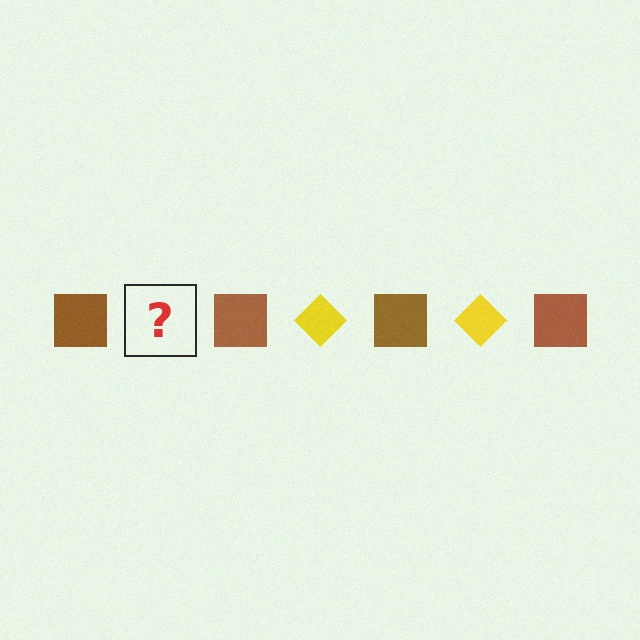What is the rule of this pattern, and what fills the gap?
The rule is that the pattern alternates between brown square and yellow diamond. The gap should be filled with a yellow diamond.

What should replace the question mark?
The question mark should be replaced with a yellow diamond.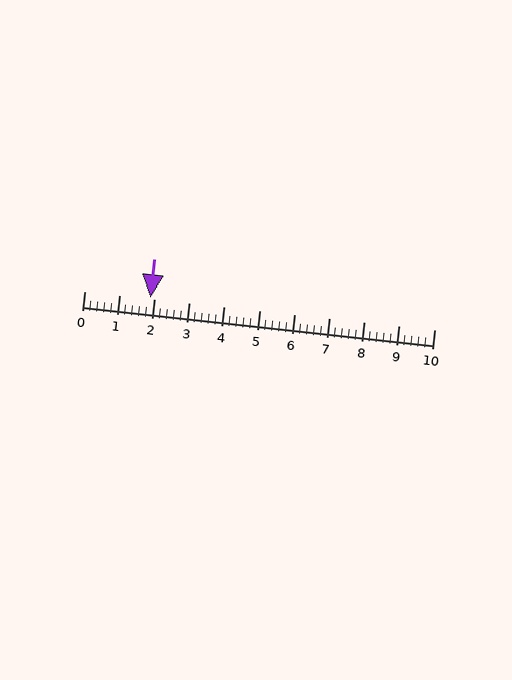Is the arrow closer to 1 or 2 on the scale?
The arrow is closer to 2.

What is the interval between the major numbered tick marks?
The major tick marks are spaced 1 units apart.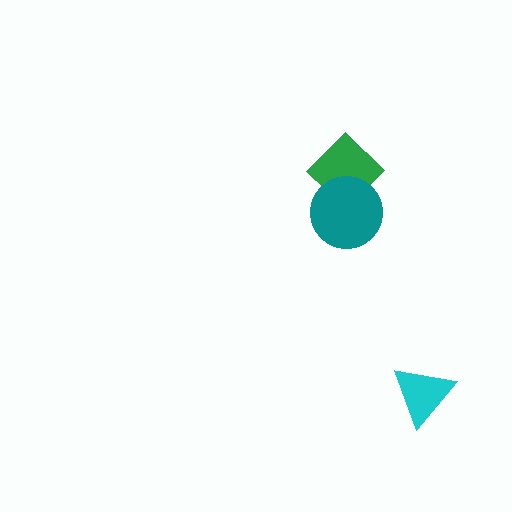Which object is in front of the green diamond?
The teal circle is in front of the green diamond.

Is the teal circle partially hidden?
No, no other shape covers it.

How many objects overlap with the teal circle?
1 object overlaps with the teal circle.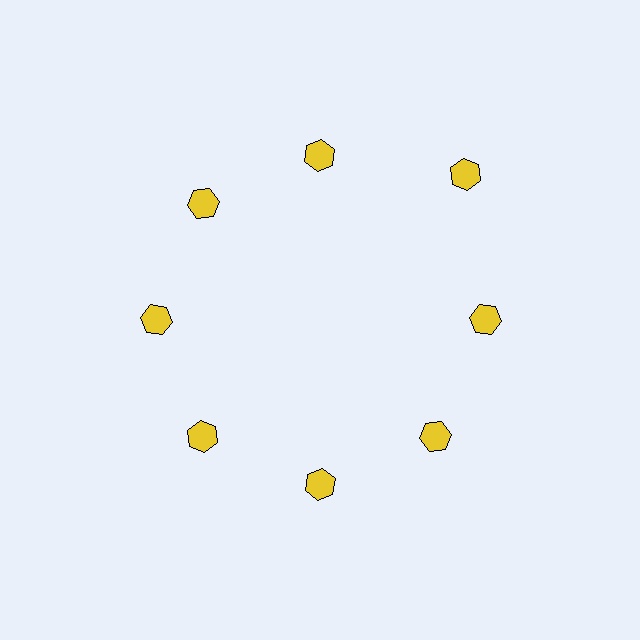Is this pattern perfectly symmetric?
No. The 8 yellow hexagons are arranged in a ring, but one element near the 2 o'clock position is pushed outward from the center, breaking the 8-fold rotational symmetry.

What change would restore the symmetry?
The symmetry would be restored by moving it inward, back onto the ring so that all 8 hexagons sit at equal angles and equal distance from the center.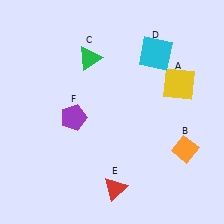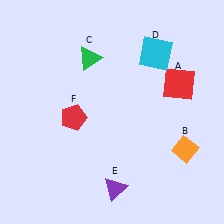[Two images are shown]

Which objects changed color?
A changed from yellow to red. E changed from red to purple. F changed from purple to red.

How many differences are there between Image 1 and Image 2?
There are 3 differences between the two images.